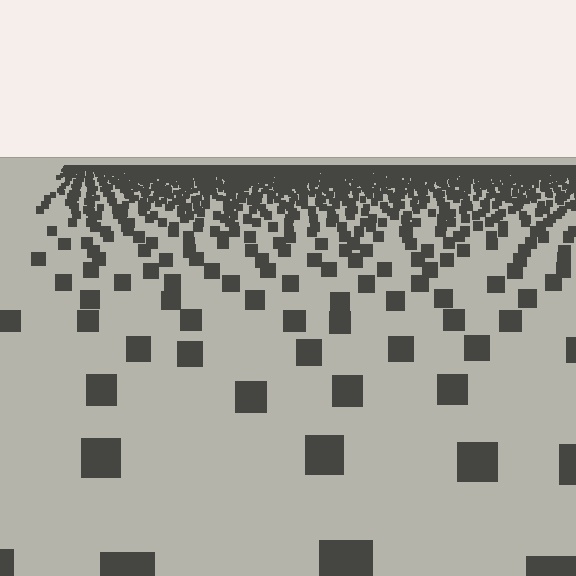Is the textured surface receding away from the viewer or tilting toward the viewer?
The surface is receding away from the viewer. Texture elements get smaller and denser toward the top.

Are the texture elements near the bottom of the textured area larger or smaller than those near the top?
Larger. Near the bottom, elements are closer to the viewer and appear at a bigger on-screen size.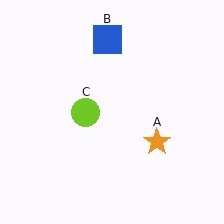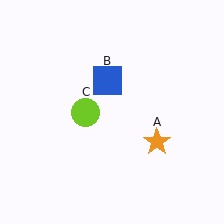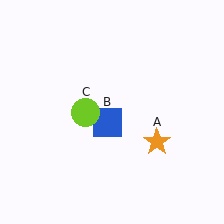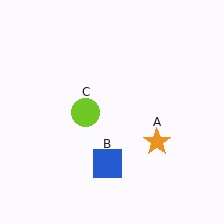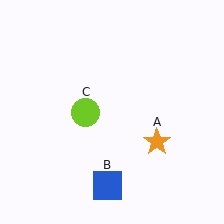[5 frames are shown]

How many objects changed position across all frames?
1 object changed position: blue square (object B).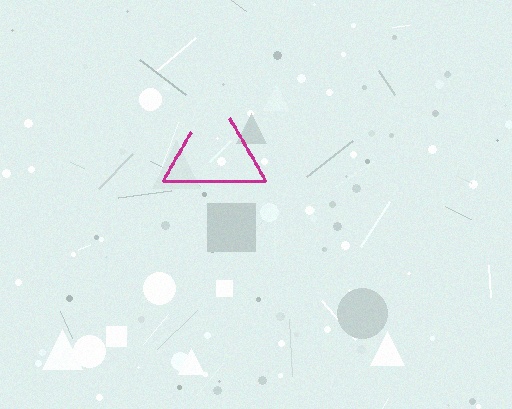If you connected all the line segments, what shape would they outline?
They would outline a triangle.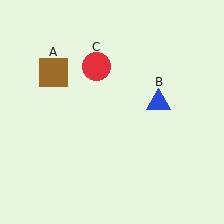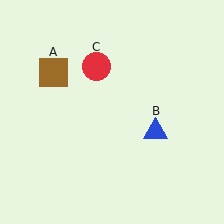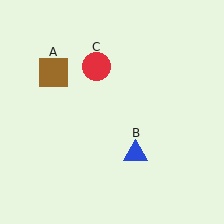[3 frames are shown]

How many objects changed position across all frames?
1 object changed position: blue triangle (object B).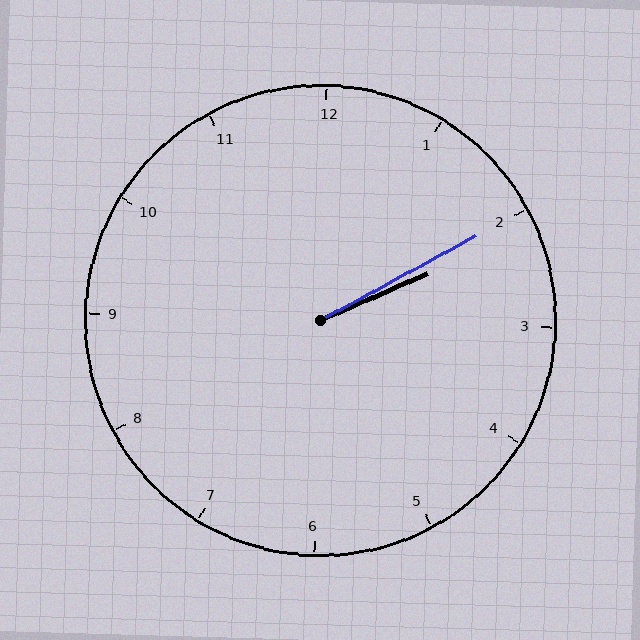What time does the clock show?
2:10.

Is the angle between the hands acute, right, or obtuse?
It is acute.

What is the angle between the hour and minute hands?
Approximately 5 degrees.